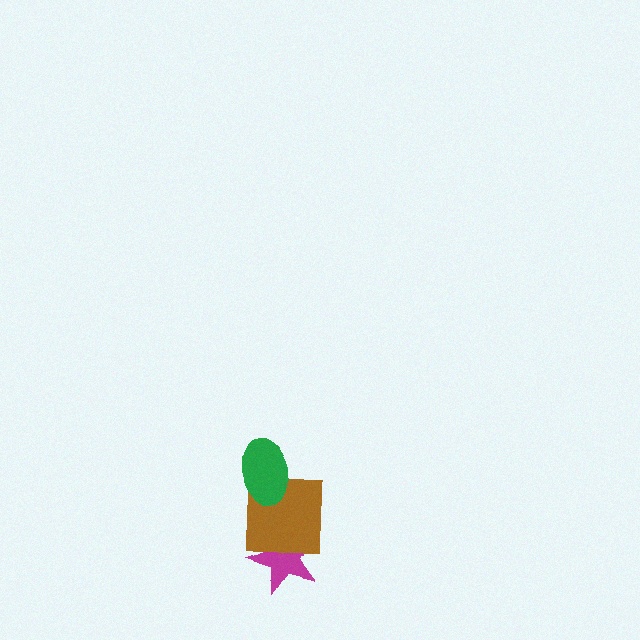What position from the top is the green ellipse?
The green ellipse is 1st from the top.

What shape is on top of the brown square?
The green ellipse is on top of the brown square.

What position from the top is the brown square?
The brown square is 2nd from the top.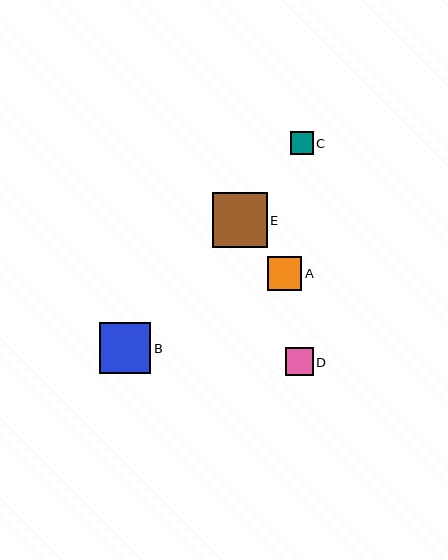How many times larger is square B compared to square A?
Square B is approximately 1.5 times the size of square A.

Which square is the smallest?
Square C is the smallest with a size of approximately 23 pixels.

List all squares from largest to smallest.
From largest to smallest: E, B, A, D, C.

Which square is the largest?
Square E is the largest with a size of approximately 55 pixels.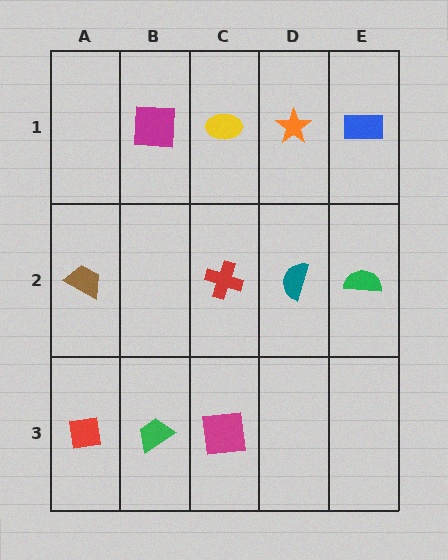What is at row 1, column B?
A magenta square.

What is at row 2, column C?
A red cross.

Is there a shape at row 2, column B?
No, that cell is empty.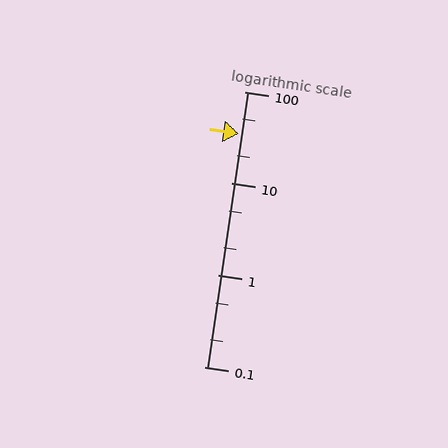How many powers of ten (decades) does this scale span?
The scale spans 3 decades, from 0.1 to 100.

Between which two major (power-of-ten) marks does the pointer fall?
The pointer is between 10 and 100.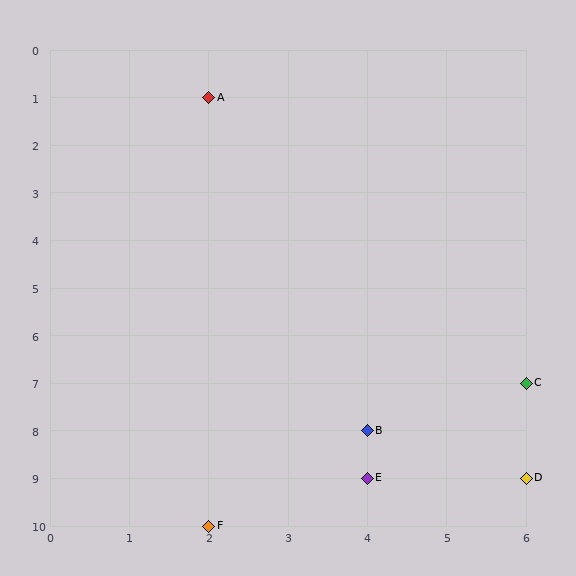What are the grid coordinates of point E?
Point E is at grid coordinates (4, 9).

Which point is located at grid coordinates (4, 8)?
Point B is at (4, 8).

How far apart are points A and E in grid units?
Points A and E are 2 columns and 8 rows apart (about 8.2 grid units diagonally).